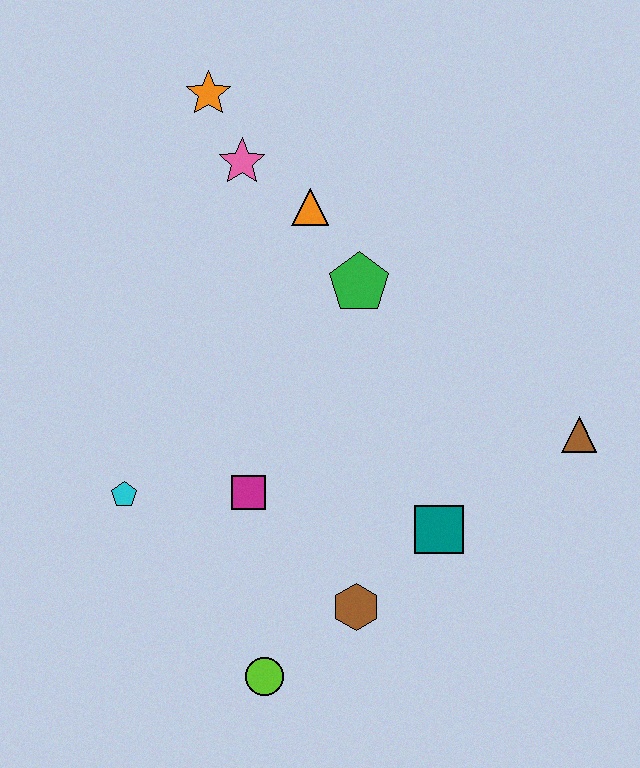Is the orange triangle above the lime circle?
Yes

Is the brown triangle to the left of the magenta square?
No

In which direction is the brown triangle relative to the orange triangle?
The brown triangle is to the right of the orange triangle.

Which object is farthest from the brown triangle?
The orange star is farthest from the brown triangle.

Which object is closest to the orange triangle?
The pink star is closest to the orange triangle.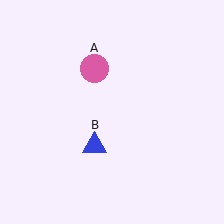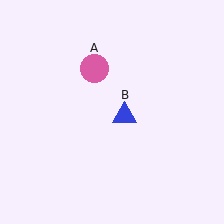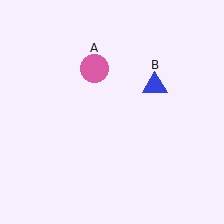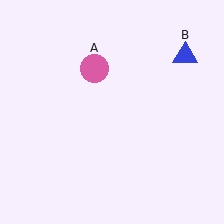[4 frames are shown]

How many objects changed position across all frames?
1 object changed position: blue triangle (object B).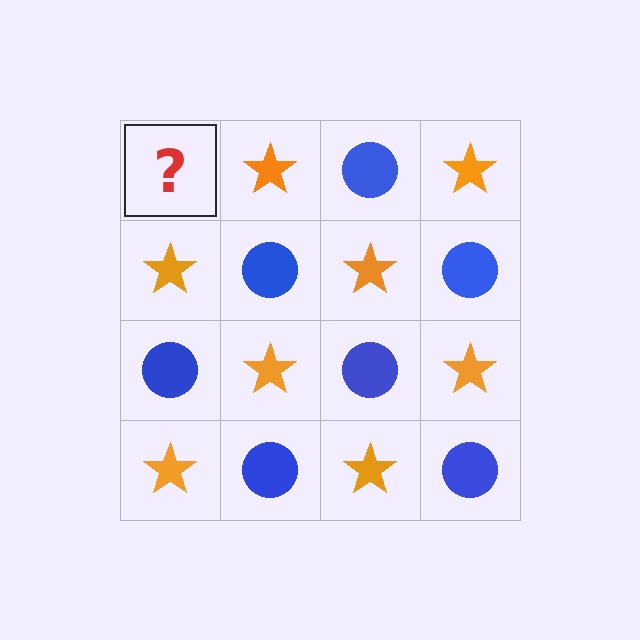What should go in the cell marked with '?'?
The missing cell should contain a blue circle.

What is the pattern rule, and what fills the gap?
The rule is that it alternates blue circle and orange star in a checkerboard pattern. The gap should be filled with a blue circle.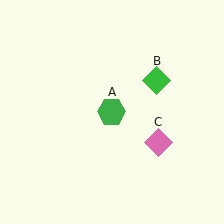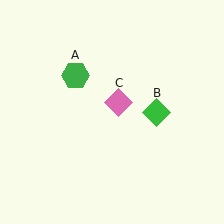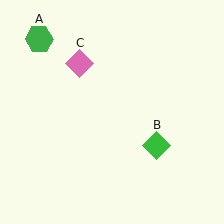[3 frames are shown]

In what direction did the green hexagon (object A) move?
The green hexagon (object A) moved up and to the left.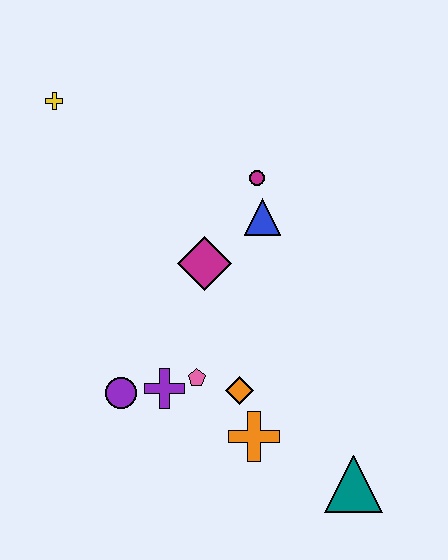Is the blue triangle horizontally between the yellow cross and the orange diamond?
No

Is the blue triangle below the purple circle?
No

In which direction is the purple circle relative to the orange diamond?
The purple circle is to the left of the orange diamond.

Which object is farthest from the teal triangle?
The yellow cross is farthest from the teal triangle.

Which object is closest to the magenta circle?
The blue triangle is closest to the magenta circle.